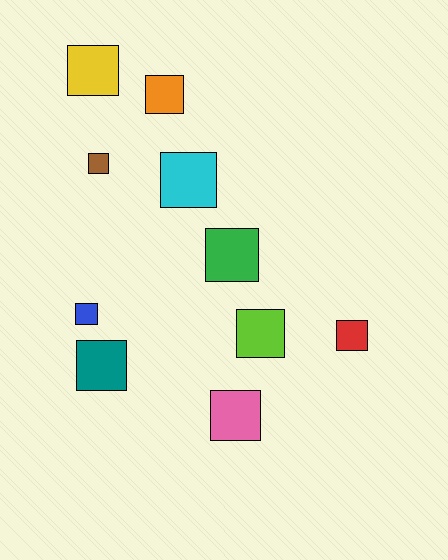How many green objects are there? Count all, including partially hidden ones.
There is 1 green object.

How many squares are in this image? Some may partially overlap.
There are 10 squares.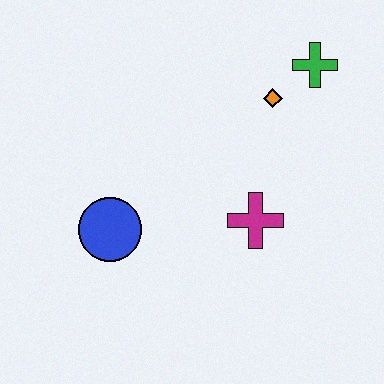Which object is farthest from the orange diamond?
The blue circle is farthest from the orange diamond.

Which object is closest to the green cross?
The orange diamond is closest to the green cross.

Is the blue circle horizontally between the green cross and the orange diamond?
No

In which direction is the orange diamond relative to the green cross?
The orange diamond is to the left of the green cross.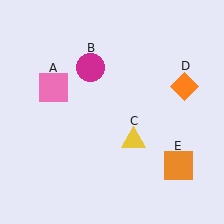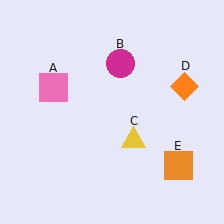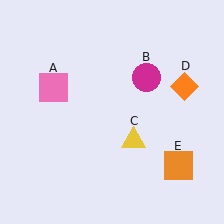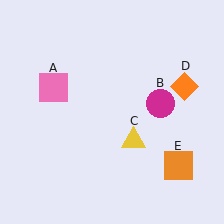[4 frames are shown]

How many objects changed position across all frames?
1 object changed position: magenta circle (object B).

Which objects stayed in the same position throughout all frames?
Pink square (object A) and yellow triangle (object C) and orange diamond (object D) and orange square (object E) remained stationary.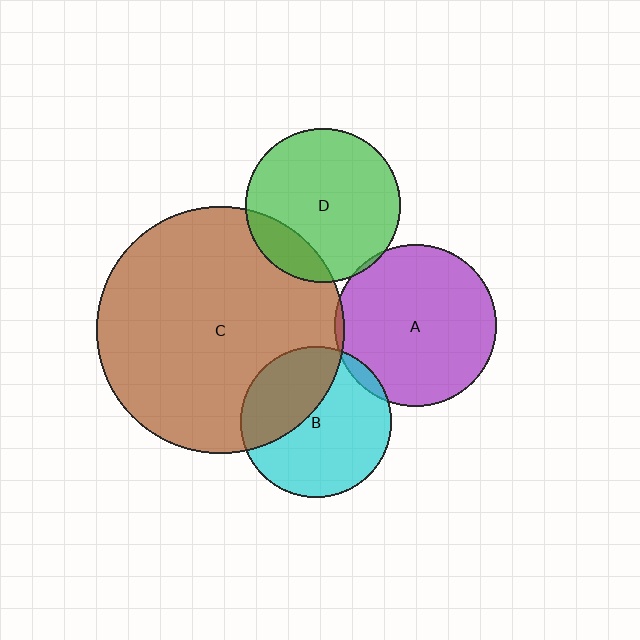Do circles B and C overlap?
Yes.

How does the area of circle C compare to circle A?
Approximately 2.3 times.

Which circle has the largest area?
Circle C (brown).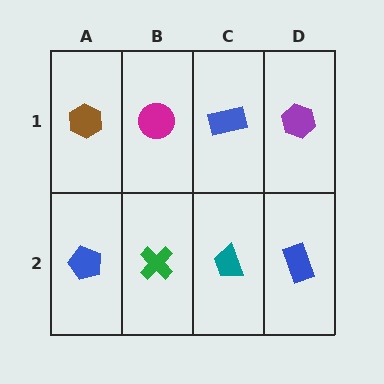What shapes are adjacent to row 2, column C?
A blue rectangle (row 1, column C), a green cross (row 2, column B), a blue rectangle (row 2, column D).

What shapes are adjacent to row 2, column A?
A brown hexagon (row 1, column A), a green cross (row 2, column B).